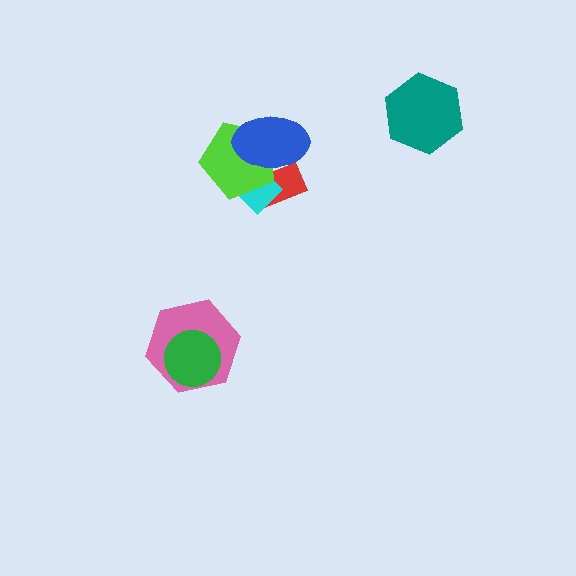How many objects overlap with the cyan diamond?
3 objects overlap with the cyan diamond.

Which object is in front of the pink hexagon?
The green circle is in front of the pink hexagon.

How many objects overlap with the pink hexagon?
1 object overlaps with the pink hexagon.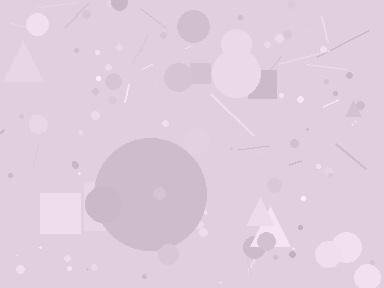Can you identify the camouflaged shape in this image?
The camouflaged shape is a circle.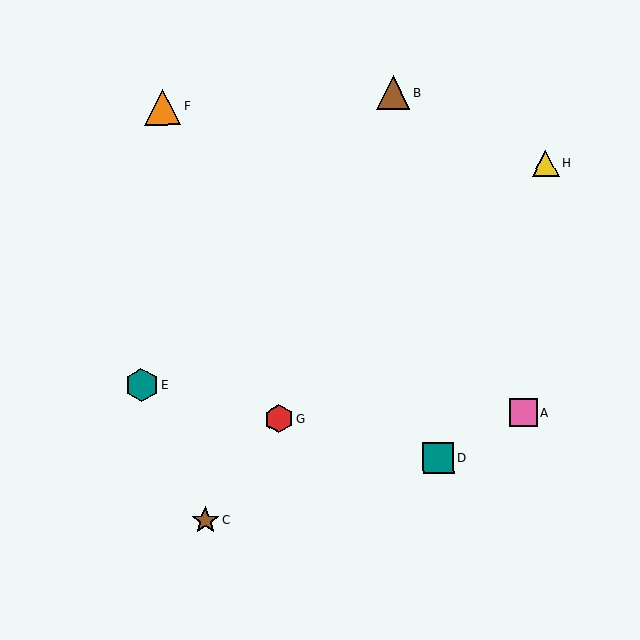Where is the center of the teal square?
The center of the teal square is at (438, 458).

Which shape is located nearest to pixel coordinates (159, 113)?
The orange triangle (labeled F) at (163, 107) is nearest to that location.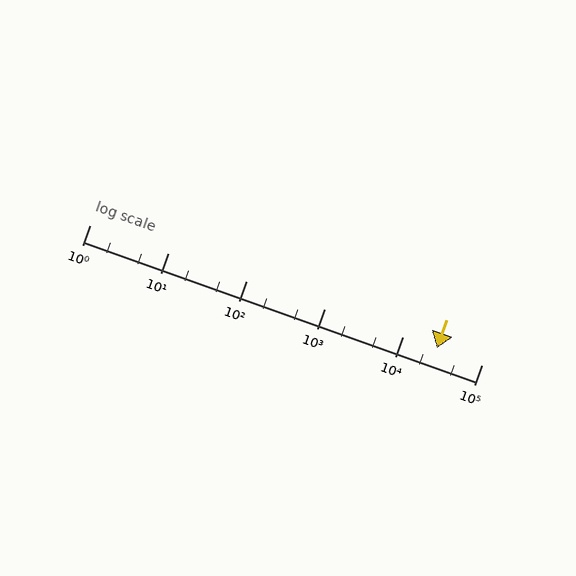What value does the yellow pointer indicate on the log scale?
The pointer indicates approximately 27000.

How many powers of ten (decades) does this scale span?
The scale spans 5 decades, from 1 to 100000.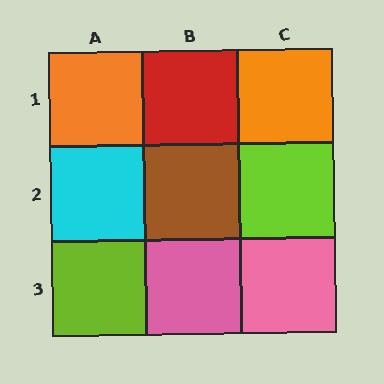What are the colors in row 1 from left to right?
Orange, red, orange.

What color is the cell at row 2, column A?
Cyan.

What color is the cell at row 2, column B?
Brown.